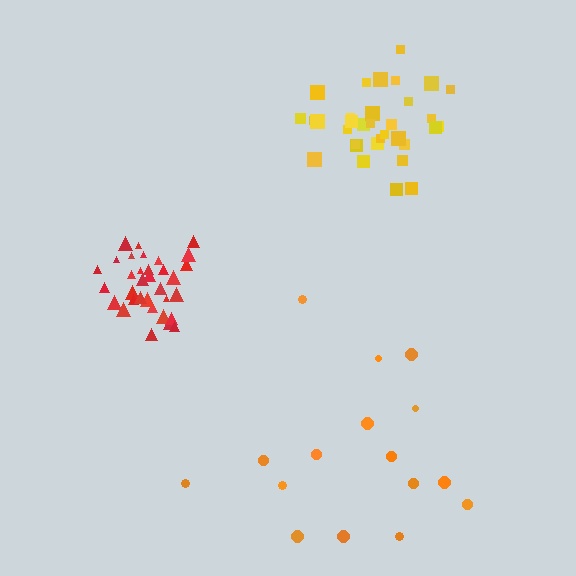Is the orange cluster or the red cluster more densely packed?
Red.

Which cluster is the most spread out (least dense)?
Orange.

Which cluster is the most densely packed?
Red.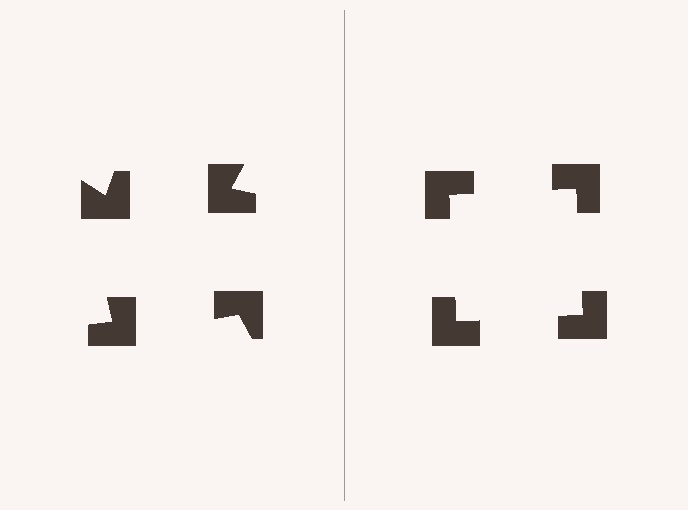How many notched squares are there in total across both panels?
8 — 4 on each side.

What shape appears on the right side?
An illusory square.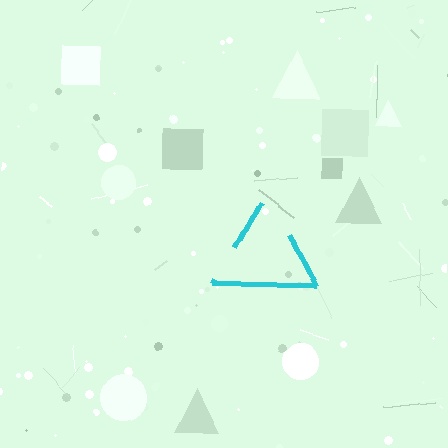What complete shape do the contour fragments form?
The contour fragments form a triangle.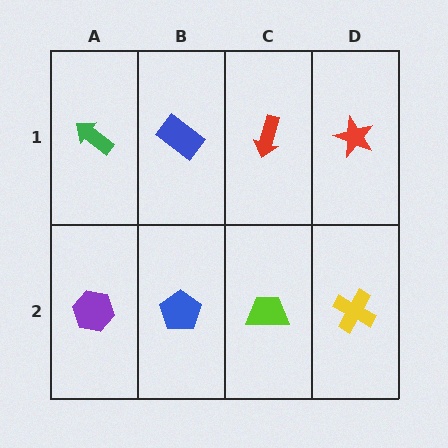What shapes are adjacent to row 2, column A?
A green arrow (row 1, column A), a blue pentagon (row 2, column B).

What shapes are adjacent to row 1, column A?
A purple hexagon (row 2, column A), a blue rectangle (row 1, column B).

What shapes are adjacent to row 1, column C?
A lime trapezoid (row 2, column C), a blue rectangle (row 1, column B), a red star (row 1, column D).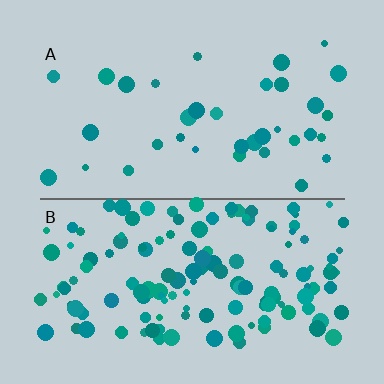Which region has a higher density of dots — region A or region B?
B (the bottom).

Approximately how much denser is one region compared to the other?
Approximately 3.9× — region B over region A.